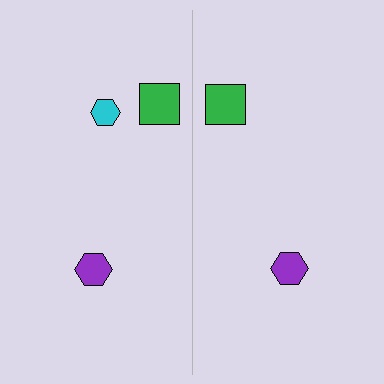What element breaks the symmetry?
A cyan hexagon is missing from the right side.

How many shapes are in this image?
There are 5 shapes in this image.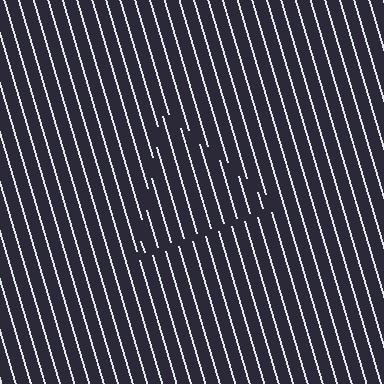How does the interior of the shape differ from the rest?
The interior of the shape contains the same grating, shifted by half a period — the contour is defined by the phase discontinuity where line-ends from the inner and outer gratings abut.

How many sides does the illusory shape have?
3 sides — the line-ends trace a triangle.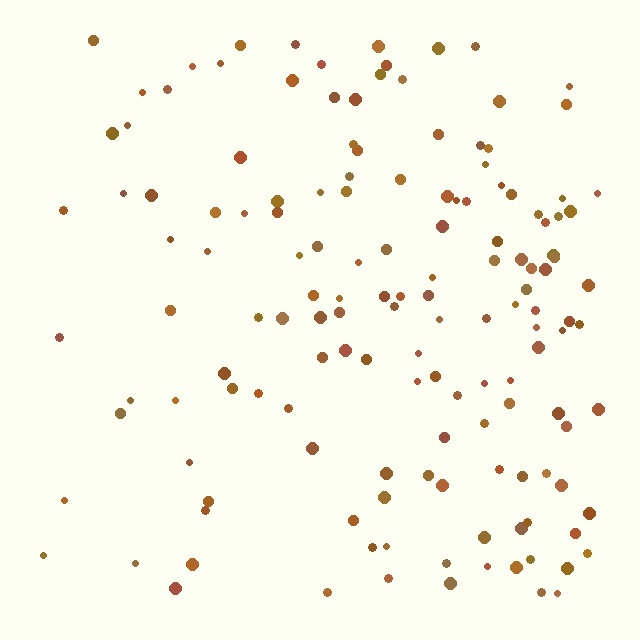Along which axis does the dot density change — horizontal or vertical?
Horizontal.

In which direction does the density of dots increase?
From left to right, with the right side densest.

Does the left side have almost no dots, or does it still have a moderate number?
Still a moderate number, just noticeably fewer than the right.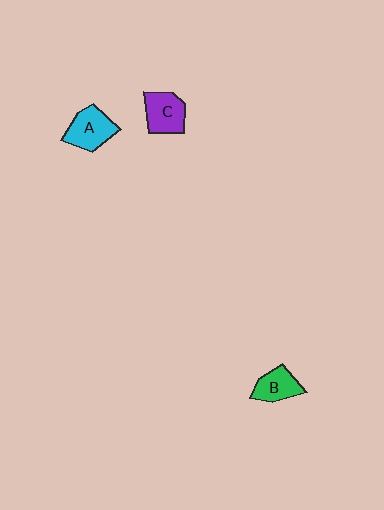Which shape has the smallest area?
Shape B (green).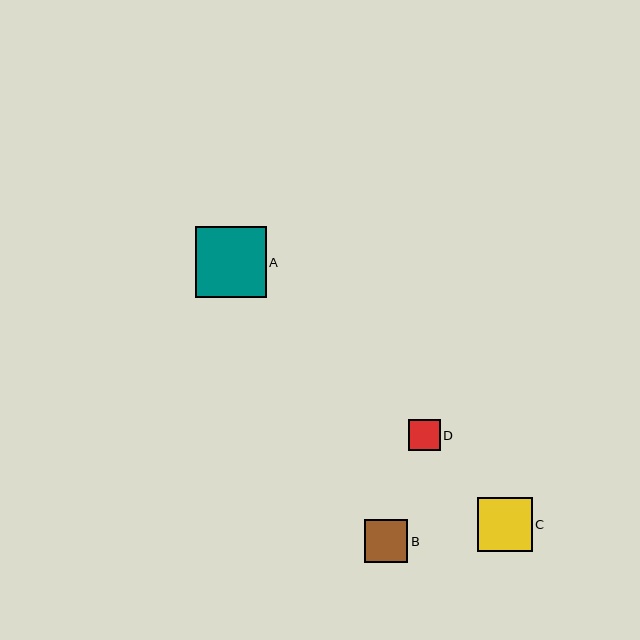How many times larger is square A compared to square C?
Square A is approximately 1.3 times the size of square C.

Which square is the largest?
Square A is the largest with a size of approximately 70 pixels.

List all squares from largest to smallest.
From largest to smallest: A, C, B, D.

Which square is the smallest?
Square D is the smallest with a size of approximately 32 pixels.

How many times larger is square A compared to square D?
Square A is approximately 2.2 times the size of square D.